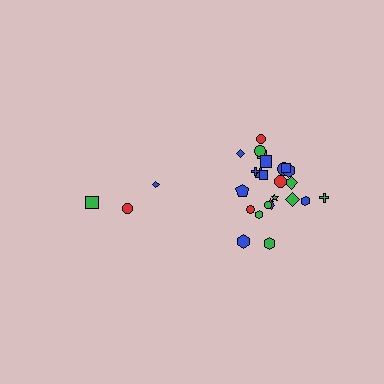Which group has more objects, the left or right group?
The right group.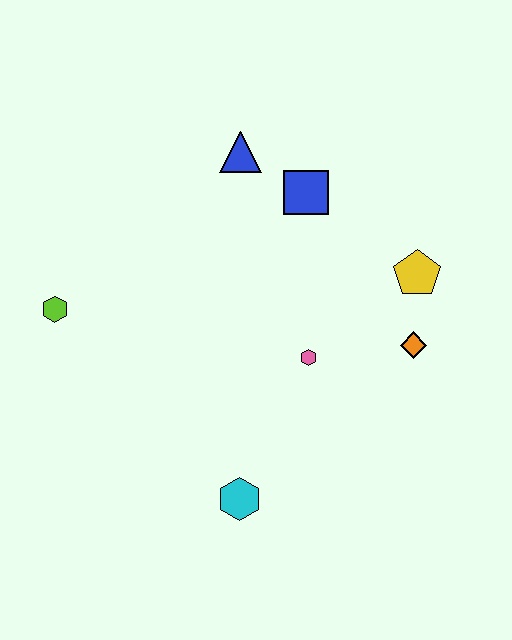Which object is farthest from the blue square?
The cyan hexagon is farthest from the blue square.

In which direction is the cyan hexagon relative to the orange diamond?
The cyan hexagon is to the left of the orange diamond.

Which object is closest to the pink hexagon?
The orange diamond is closest to the pink hexagon.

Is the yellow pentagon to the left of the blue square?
No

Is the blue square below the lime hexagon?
No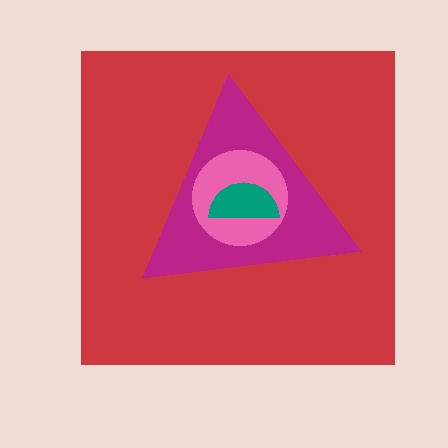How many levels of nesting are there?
4.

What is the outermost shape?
The red square.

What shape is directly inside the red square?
The magenta triangle.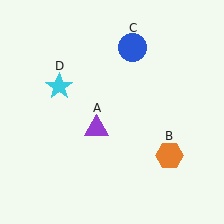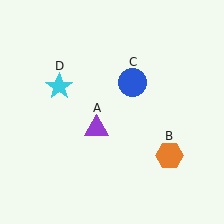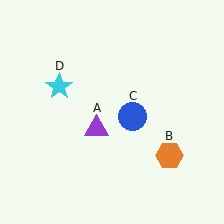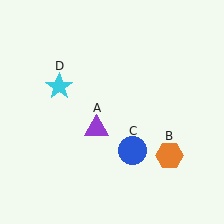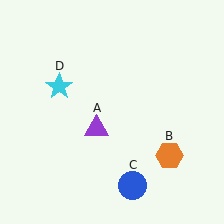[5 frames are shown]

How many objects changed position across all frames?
1 object changed position: blue circle (object C).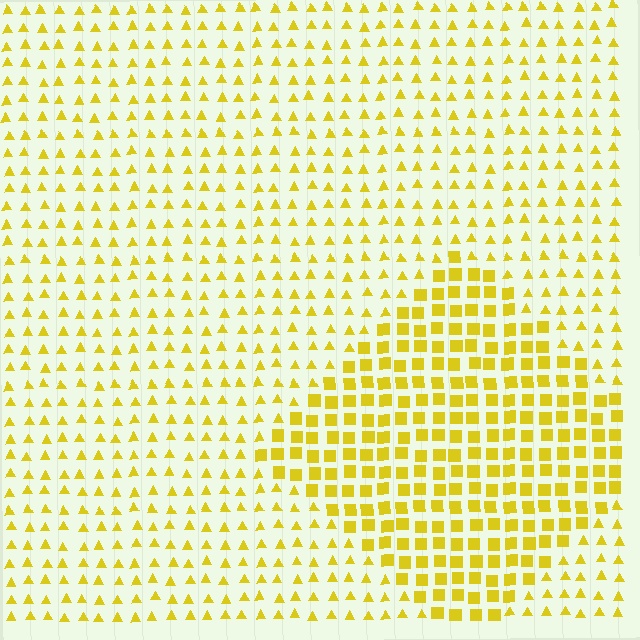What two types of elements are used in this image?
The image uses squares inside the diamond region and triangles outside it.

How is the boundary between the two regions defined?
The boundary is defined by a change in element shape: squares inside vs. triangles outside. All elements share the same color and spacing.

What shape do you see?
I see a diamond.